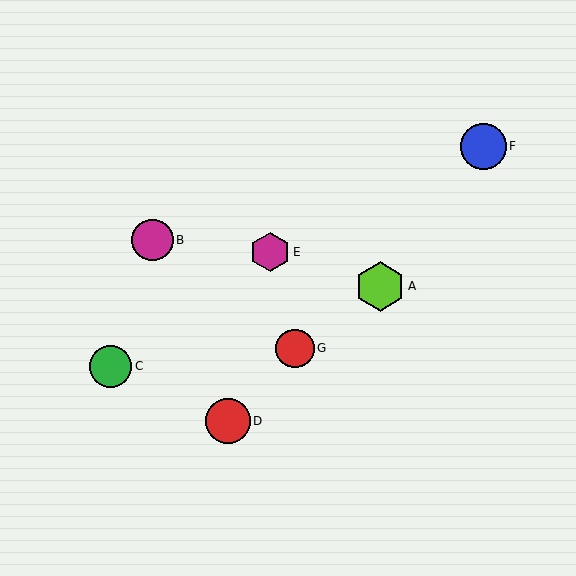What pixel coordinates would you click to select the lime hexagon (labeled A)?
Click at (380, 286) to select the lime hexagon A.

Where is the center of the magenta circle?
The center of the magenta circle is at (152, 240).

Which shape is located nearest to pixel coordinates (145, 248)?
The magenta circle (labeled B) at (152, 240) is nearest to that location.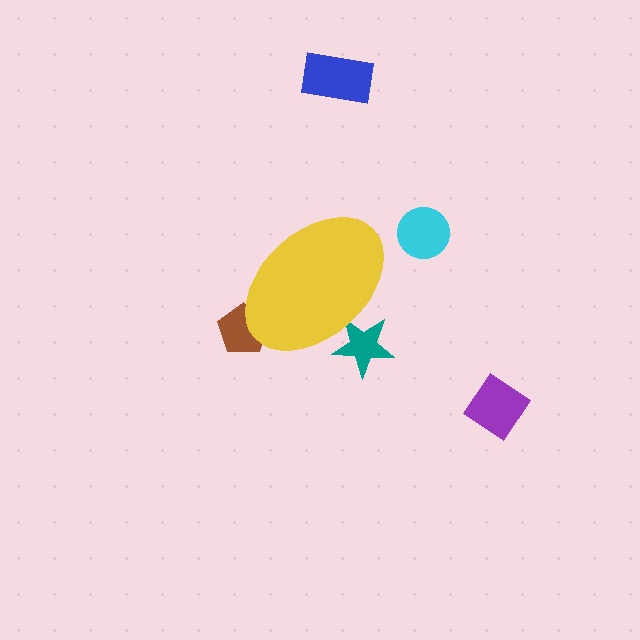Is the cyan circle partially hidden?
No, the cyan circle is fully visible.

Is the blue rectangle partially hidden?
No, the blue rectangle is fully visible.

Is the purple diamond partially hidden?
No, the purple diamond is fully visible.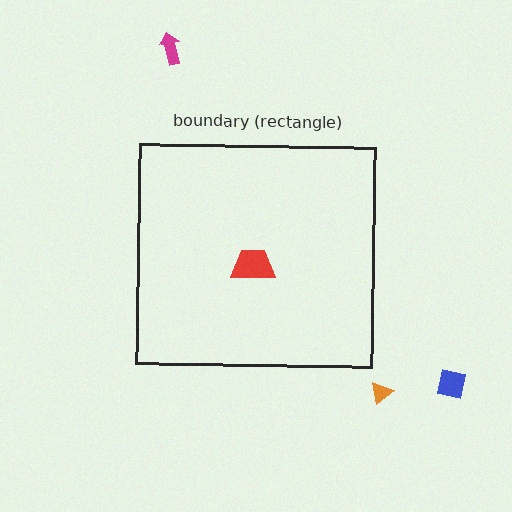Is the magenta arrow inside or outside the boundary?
Outside.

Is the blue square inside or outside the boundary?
Outside.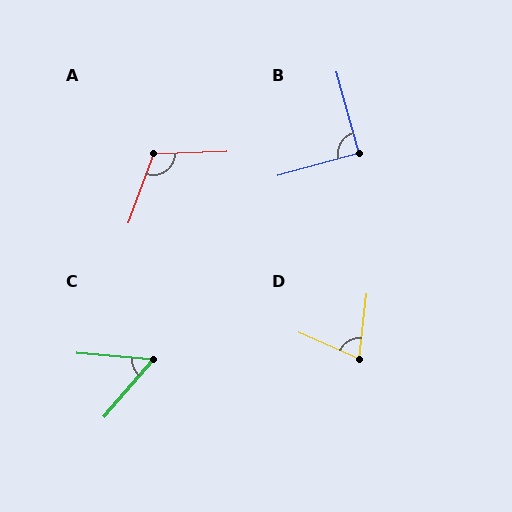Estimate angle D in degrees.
Approximately 73 degrees.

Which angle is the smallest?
C, at approximately 54 degrees.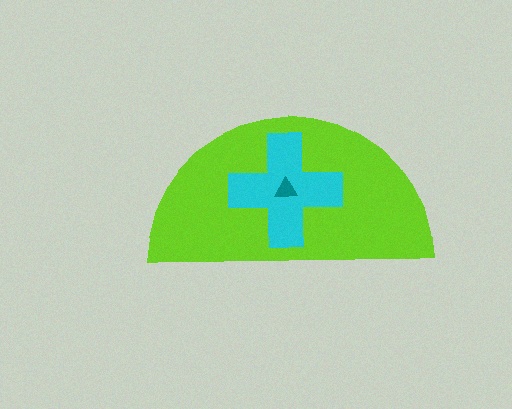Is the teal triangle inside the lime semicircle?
Yes.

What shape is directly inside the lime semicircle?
The cyan cross.